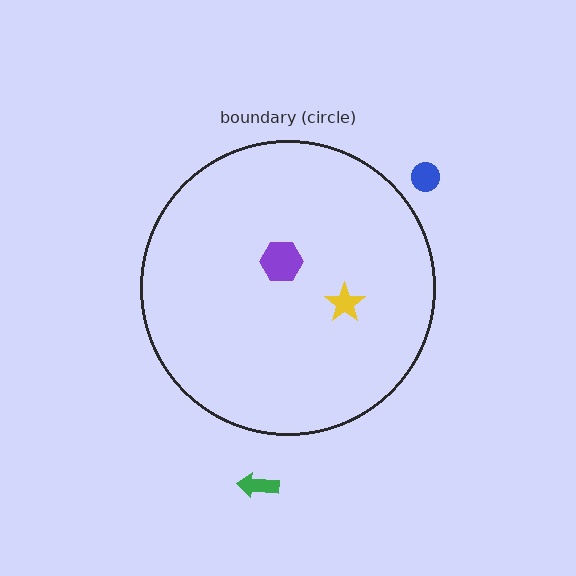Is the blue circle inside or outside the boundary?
Outside.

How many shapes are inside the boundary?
2 inside, 2 outside.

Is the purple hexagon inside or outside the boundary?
Inside.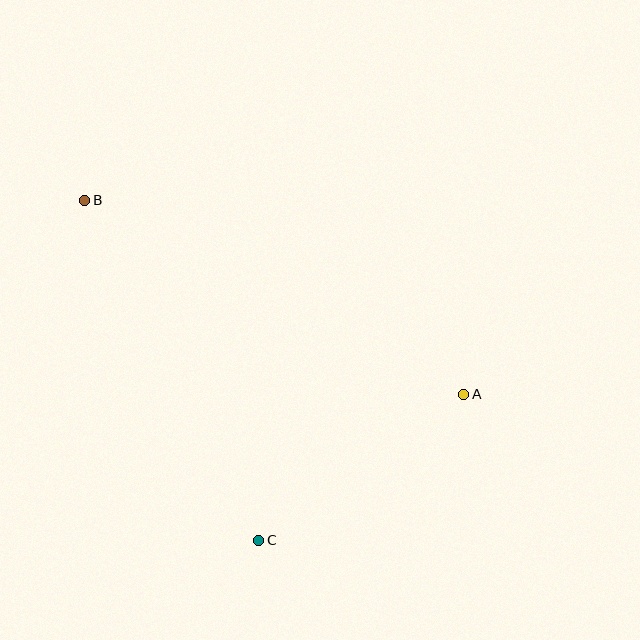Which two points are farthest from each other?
Points A and B are farthest from each other.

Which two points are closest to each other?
Points A and C are closest to each other.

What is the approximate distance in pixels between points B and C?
The distance between B and C is approximately 382 pixels.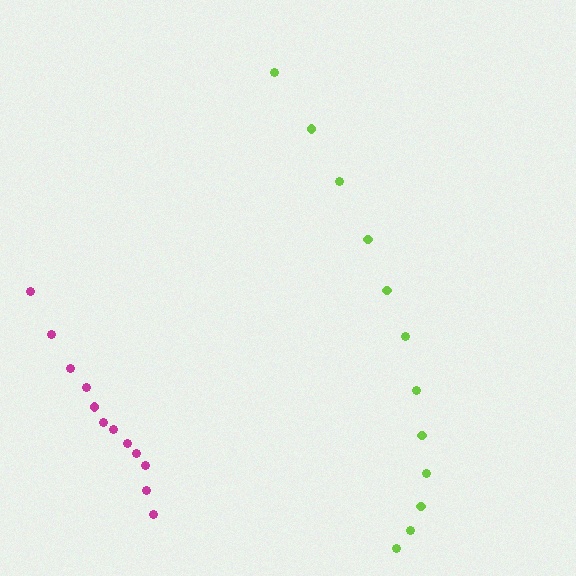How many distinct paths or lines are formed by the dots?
There are 2 distinct paths.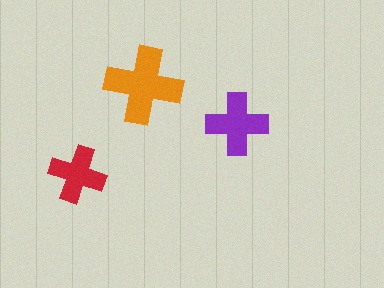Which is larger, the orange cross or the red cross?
The orange one.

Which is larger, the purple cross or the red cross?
The purple one.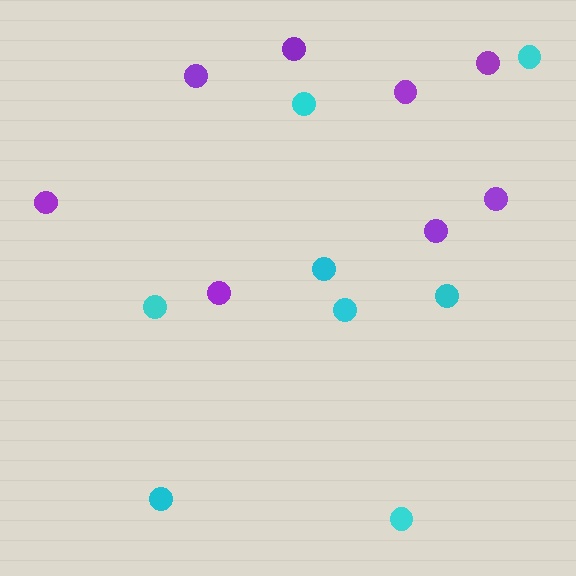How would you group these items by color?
There are 2 groups: one group of cyan circles (8) and one group of purple circles (8).